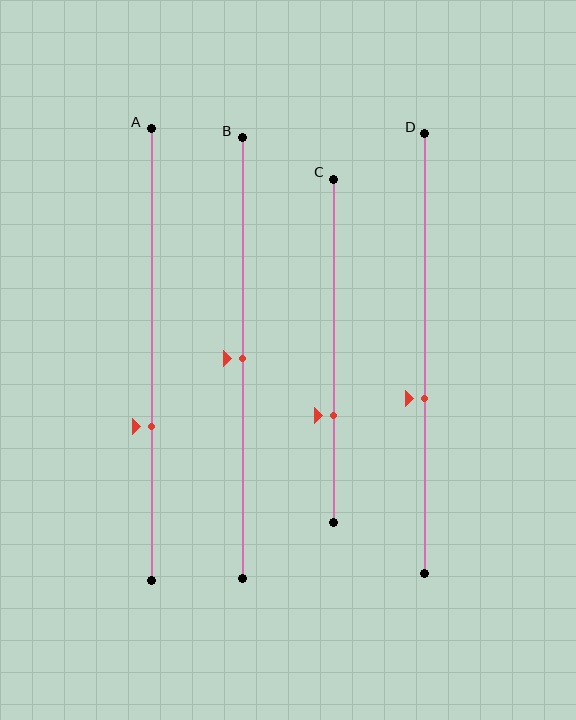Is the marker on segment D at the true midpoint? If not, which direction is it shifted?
No, the marker on segment D is shifted downward by about 10% of the segment length.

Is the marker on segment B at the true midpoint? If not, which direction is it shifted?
Yes, the marker on segment B is at the true midpoint.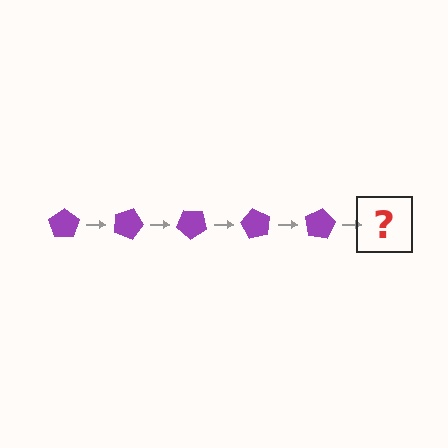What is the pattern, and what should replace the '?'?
The pattern is that the pentagon rotates 20 degrees each step. The '?' should be a purple pentagon rotated 100 degrees.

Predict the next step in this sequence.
The next step is a purple pentagon rotated 100 degrees.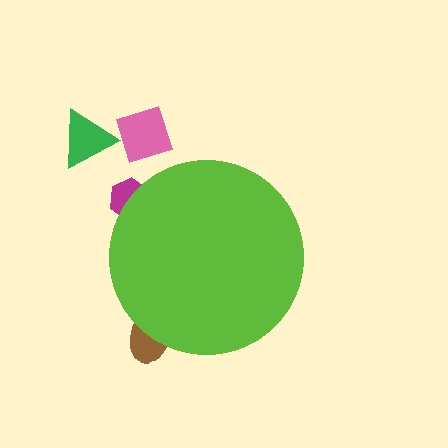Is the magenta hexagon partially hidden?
Yes, the magenta hexagon is partially hidden behind the lime circle.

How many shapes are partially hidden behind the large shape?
2 shapes are partially hidden.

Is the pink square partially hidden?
No, the pink square is fully visible.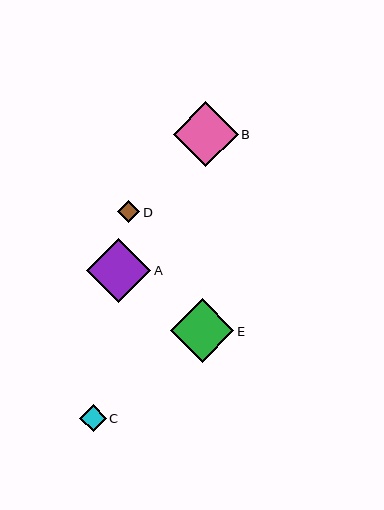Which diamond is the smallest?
Diamond D is the smallest with a size of approximately 23 pixels.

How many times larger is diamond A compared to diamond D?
Diamond A is approximately 2.9 times the size of diamond D.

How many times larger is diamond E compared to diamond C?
Diamond E is approximately 2.4 times the size of diamond C.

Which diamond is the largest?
Diamond B is the largest with a size of approximately 65 pixels.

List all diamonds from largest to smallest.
From largest to smallest: B, A, E, C, D.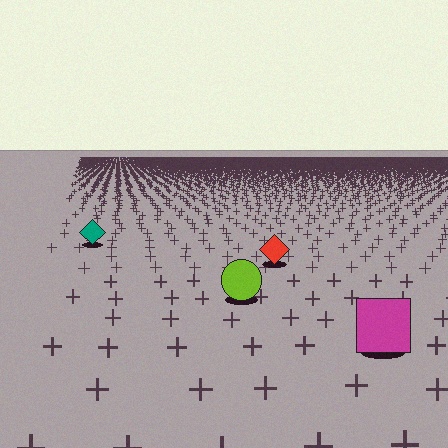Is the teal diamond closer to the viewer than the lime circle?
No. The lime circle is closer — you can tell from the texture gradient: the ground texture is coarser near it.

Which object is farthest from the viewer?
The teal diamond is farthest from the viewer. It appears smaller and the ground texture around it is denser.